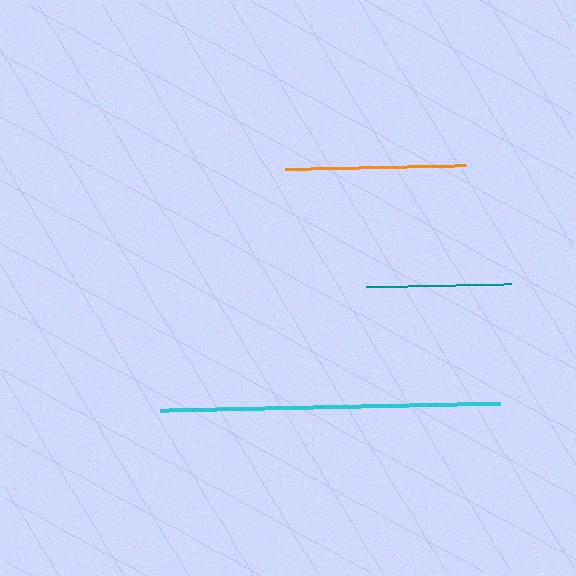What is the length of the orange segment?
The orange segment is approximately 180 pixels long.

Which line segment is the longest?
The cyan line is the longest at approximately 341 pixels.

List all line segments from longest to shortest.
From longest to shortest: cyan, orange, teal.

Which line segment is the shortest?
The teal line is the shortest at approximately 145 pixels.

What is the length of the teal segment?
The teal segment is approximately 145 pixels long.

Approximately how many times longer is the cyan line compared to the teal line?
The cyan line is approximately 2.4 times the length of the teal line.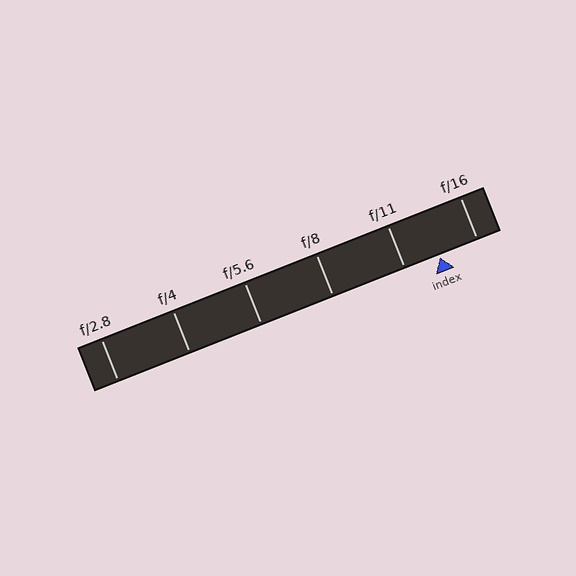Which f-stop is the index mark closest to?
The index mark is closest to f/11.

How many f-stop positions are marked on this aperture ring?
There are 6 f-stop positions marked.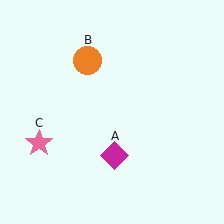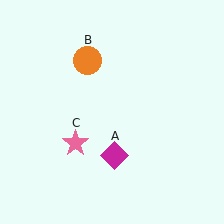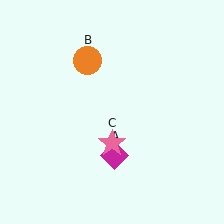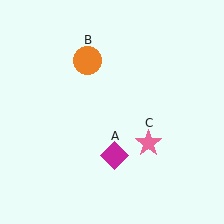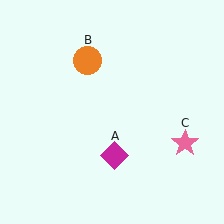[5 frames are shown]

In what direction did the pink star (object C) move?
The pink star (object C) moved right.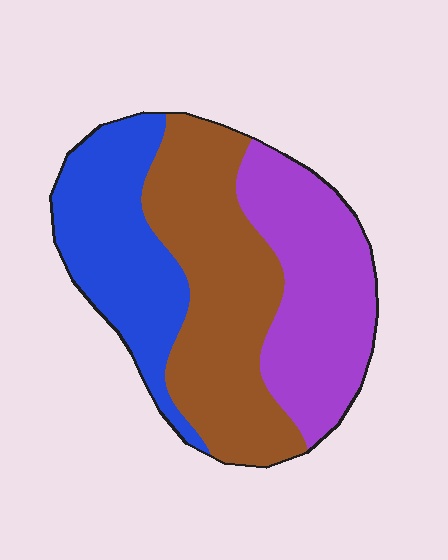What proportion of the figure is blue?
Blue takes up about one quarter (1/4) of the figure.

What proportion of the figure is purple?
Purple takes up between a quarter and a half of the figure.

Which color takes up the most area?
Brown, at roughly 40%.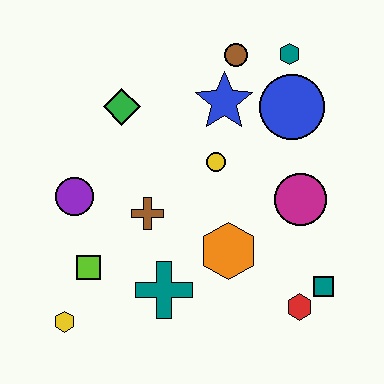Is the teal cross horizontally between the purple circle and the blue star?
Yes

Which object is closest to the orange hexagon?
The teal cross is closest to the orange hexagon.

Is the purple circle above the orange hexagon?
Yes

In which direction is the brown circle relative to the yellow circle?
The brown circle is above the yellow circle.